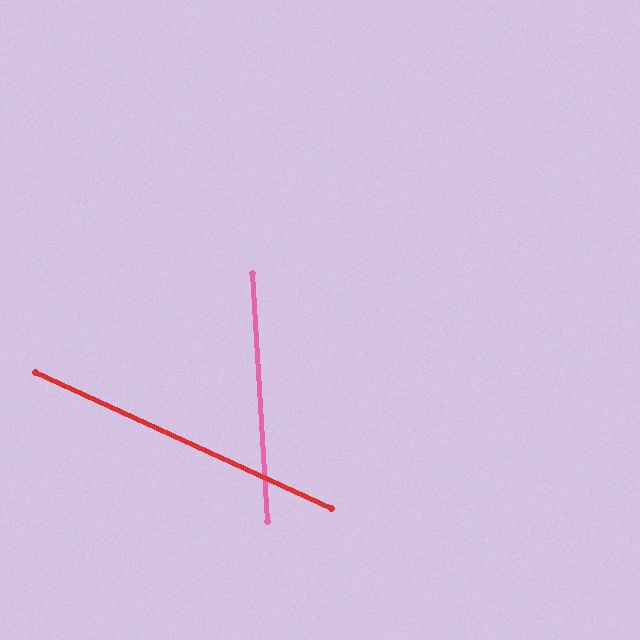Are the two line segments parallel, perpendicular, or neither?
Neither parallel nor perpendicular — they differ by about 62°.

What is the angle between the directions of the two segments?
Approximately 62 degrees.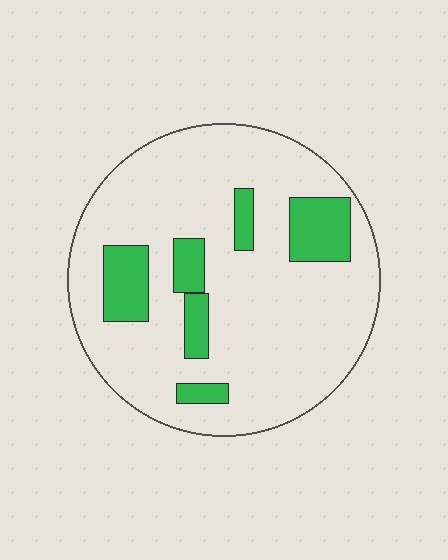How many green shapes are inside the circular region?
6.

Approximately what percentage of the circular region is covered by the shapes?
Approximately 15%.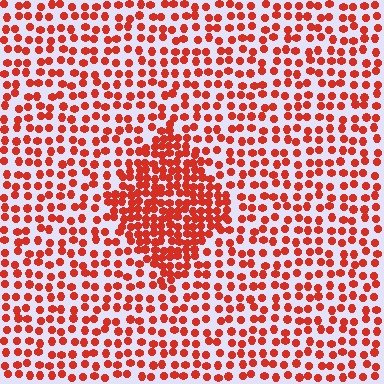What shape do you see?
I see a diamond.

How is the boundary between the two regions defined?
The boundary is defined by a change in element density (approximately 2.0x ratio). All elements are the same color, size, and shape.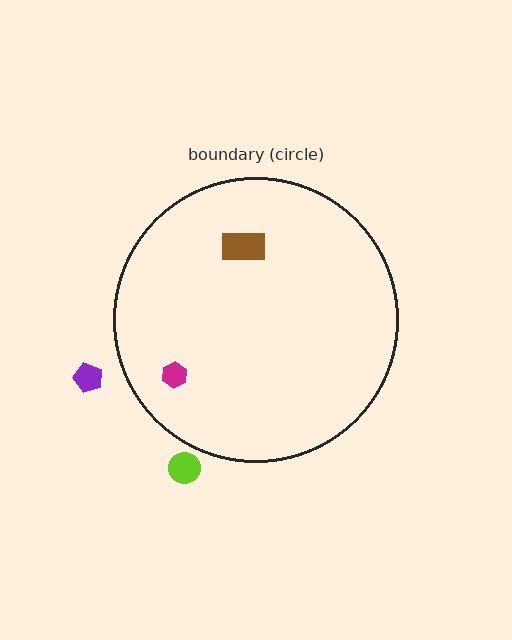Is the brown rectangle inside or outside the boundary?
Inside.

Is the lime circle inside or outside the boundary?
Outside.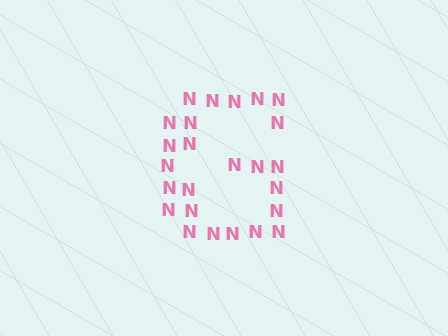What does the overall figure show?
The overall figure shows the letter G.